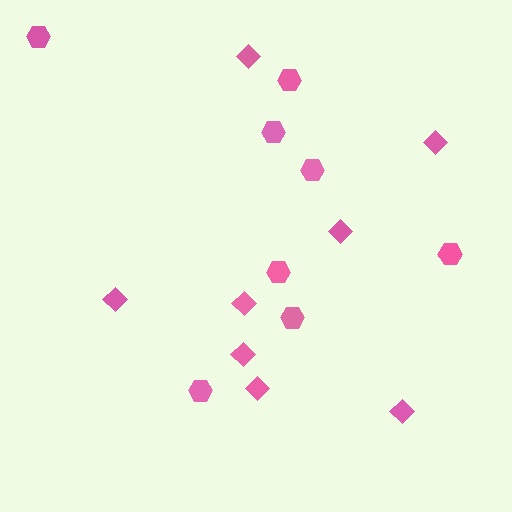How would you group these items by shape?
There are 2 groups: one group of hexagons (8) and one group of diamonds (8).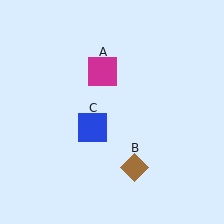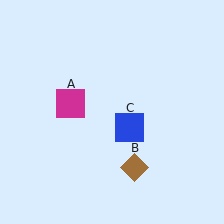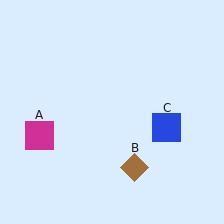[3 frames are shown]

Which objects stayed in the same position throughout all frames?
Brown diamond (object B) remained stationary.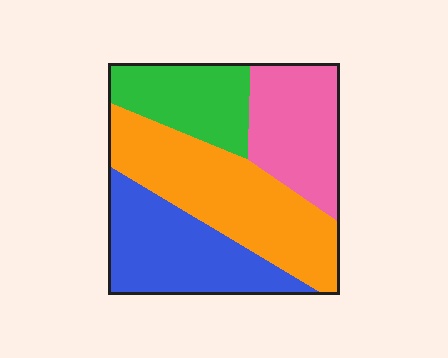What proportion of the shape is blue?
Blue covers about 25% of the shape.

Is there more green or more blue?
Blue.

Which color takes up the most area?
Orange, at roughly 35%.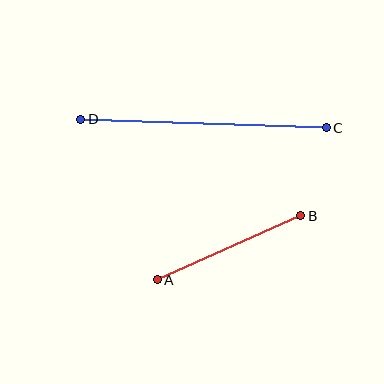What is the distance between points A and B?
The distance is approximately 157 pixels.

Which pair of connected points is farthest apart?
Points C and D are farthest apart.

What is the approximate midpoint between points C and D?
The midpoint is at approximately (204, 123) pixels.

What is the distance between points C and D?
The distance is approximately 246 pixels.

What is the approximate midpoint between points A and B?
The midpoint is at approximately (229, 248) pixels.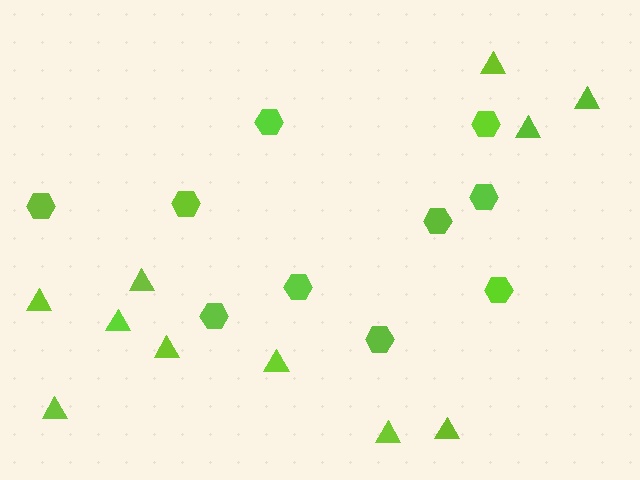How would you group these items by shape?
There are 2 groups: one group of hexagons (10) and one group of triangles (11).